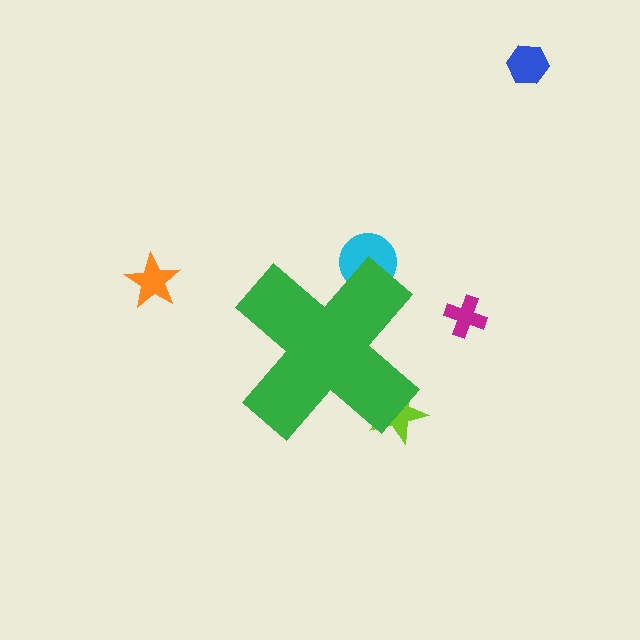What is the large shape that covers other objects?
A green cross.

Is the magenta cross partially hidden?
No, the magenta cross is fully visible.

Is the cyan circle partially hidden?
Yes, the cyan circle is partially hidden behind the green cross.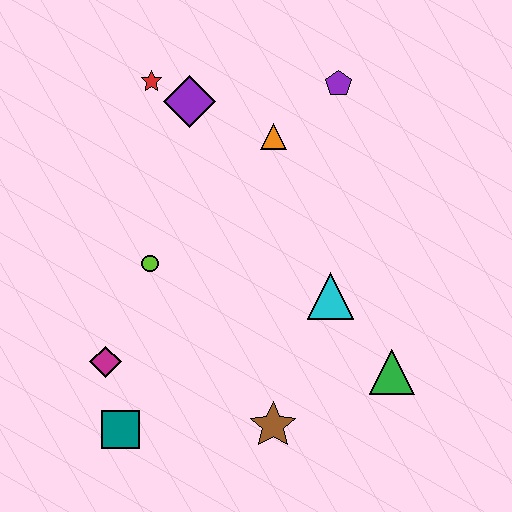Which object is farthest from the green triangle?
The red star is farthest from the green triangle.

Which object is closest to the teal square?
The magenta diamond is closest to the teal square.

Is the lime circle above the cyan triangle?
Yes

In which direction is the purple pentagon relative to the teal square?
The purple pentagon is above the teal square.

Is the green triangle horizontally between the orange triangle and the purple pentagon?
No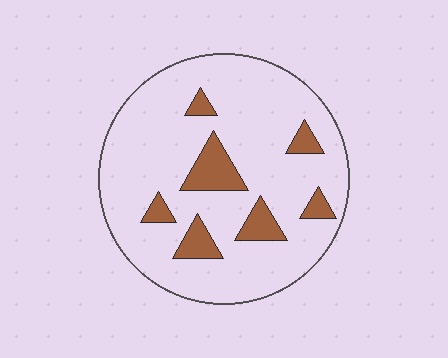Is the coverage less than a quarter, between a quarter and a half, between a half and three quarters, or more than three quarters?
Less than a quarter.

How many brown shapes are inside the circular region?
7.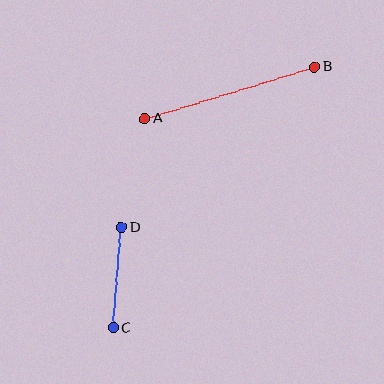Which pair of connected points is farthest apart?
Points A and B are farthest apart.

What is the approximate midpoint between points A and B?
The midpoint is at approximately (230, 93) pixels.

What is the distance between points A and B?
The distance is approximately 177 pixels.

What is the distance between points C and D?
The distance is approximately 101 pixels.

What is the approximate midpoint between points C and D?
The midpoint is at approximately (117, 278) pixels.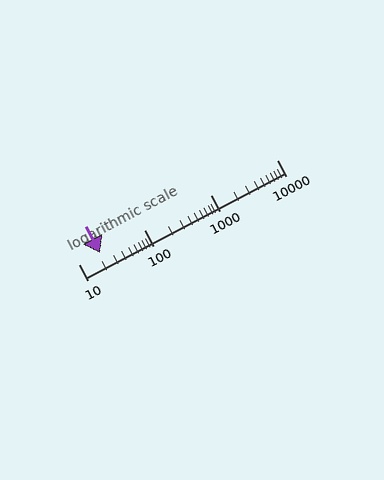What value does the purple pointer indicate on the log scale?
The pointer indicates approximately 21.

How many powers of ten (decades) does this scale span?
The scale spans 3 decades, from 10 to 10000.